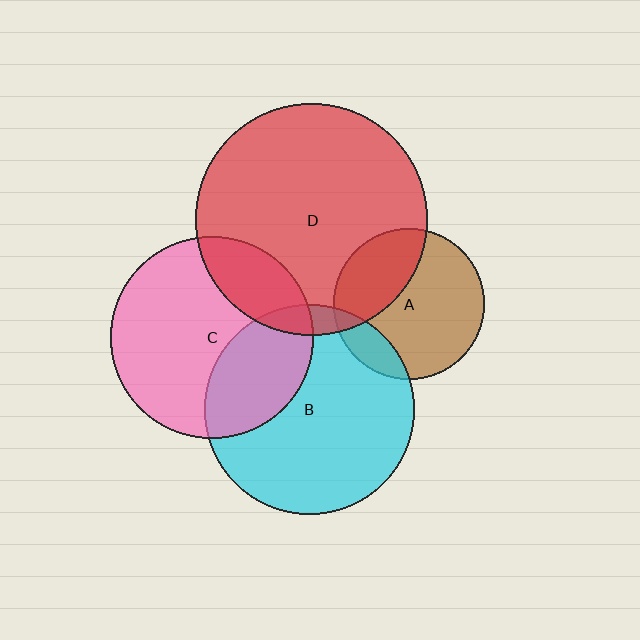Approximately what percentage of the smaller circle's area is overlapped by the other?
Approximately 20%.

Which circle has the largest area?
Circle D (red).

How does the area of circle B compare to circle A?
Approximately 1.9 times.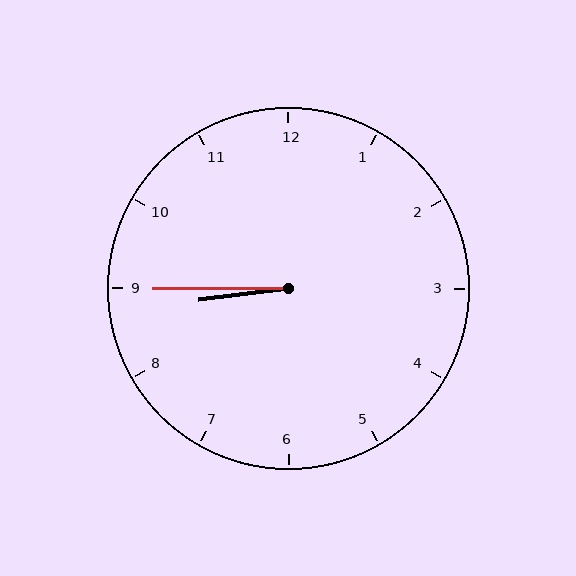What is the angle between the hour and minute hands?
Approximately 8 degrees.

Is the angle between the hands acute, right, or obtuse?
It is acute.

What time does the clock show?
8:45.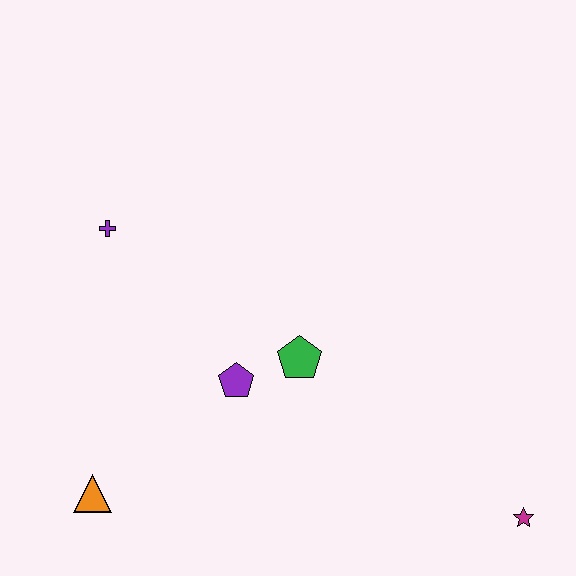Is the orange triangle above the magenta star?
Yes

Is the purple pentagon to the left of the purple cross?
No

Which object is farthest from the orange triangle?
The magenta star is farthest from the orange triangle.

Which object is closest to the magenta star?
The green pentagon is closest to the magenta star.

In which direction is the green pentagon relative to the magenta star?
The green pentagon is to the left of the magenta star.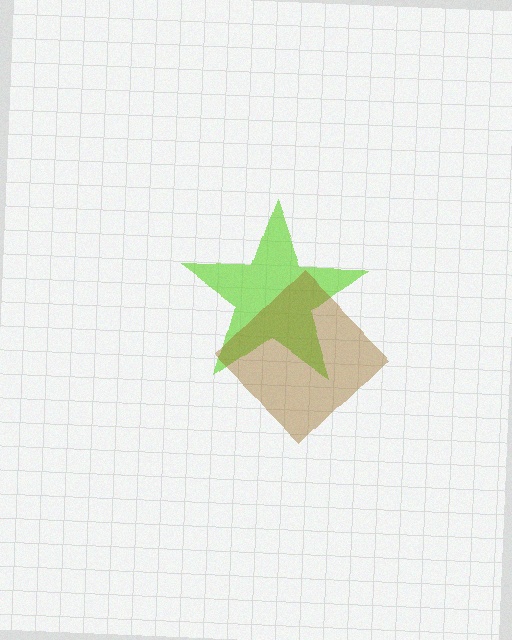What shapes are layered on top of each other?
The layered shapes are: a lime star, a brown diamond.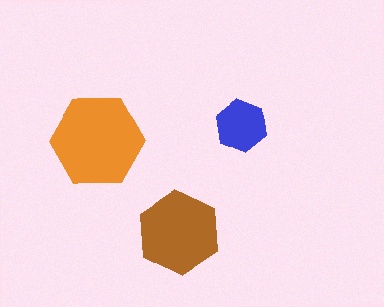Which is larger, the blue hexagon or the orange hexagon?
The orange one.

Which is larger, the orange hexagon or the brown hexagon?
The orange one.